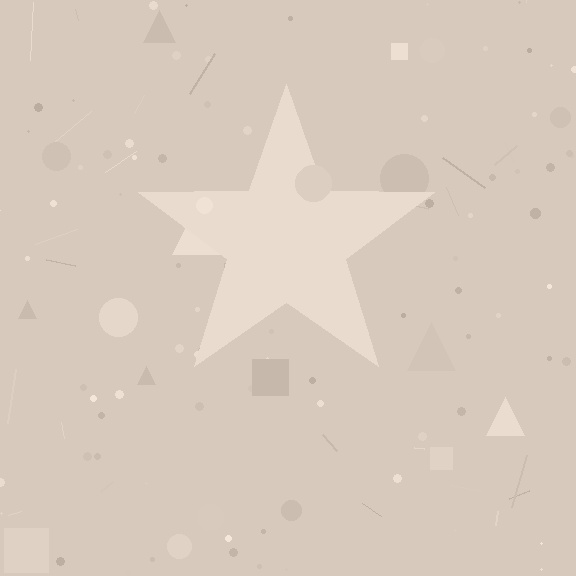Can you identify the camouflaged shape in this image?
The camouflaged shape is a star.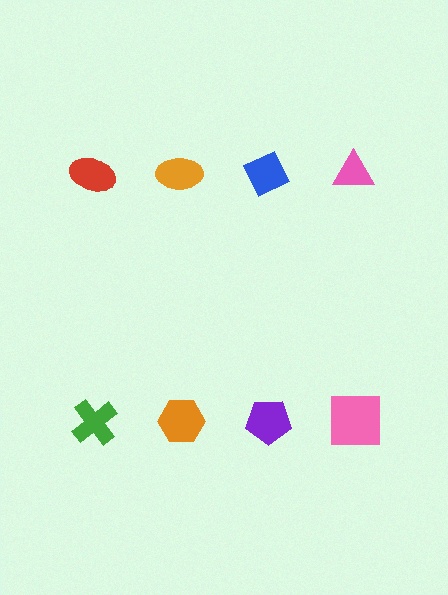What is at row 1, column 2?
An orange ellipse.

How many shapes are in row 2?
4 shapes.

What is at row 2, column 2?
An orange hexagon.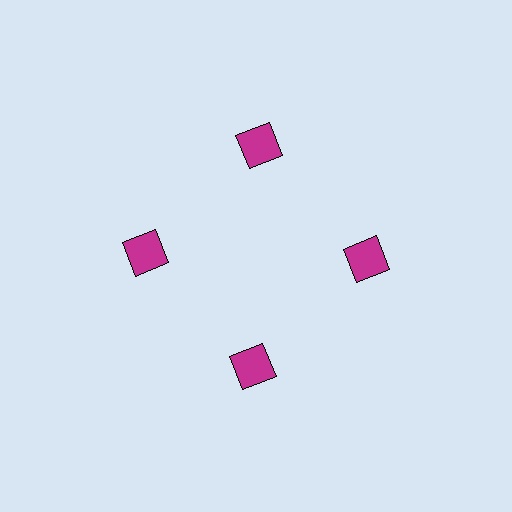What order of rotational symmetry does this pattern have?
This pattern has 4-fold rotational symmetry.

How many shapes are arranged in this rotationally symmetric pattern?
There are 4 shapes, arranged in 4 groups of 1.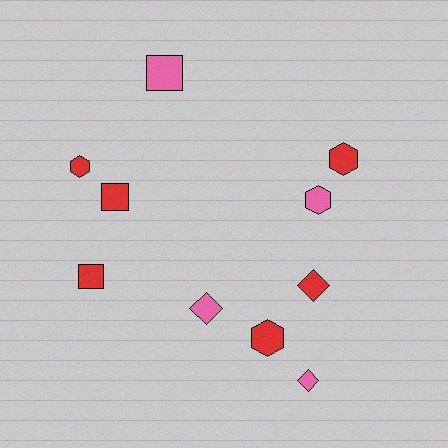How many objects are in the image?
There are 10 objects.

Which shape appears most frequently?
Hexagon, with 4 objects.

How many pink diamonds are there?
There are 2 pink diamonds.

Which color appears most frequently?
Red, with 6 objects.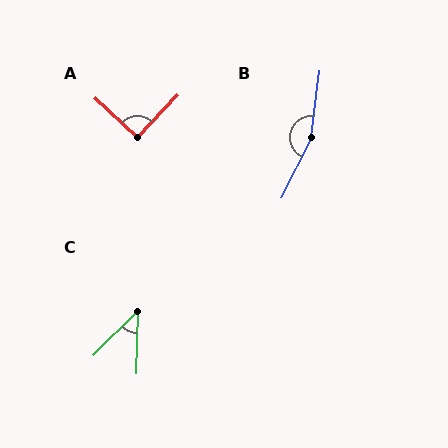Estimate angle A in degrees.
Approximately 91 degrees.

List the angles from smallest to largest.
C (43°), A (91°), B (161°).